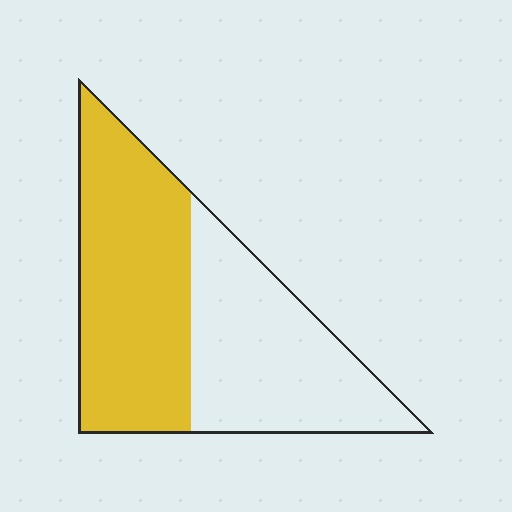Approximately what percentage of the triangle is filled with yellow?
Approximately 55%.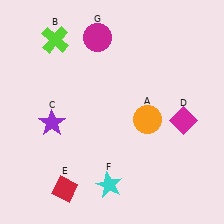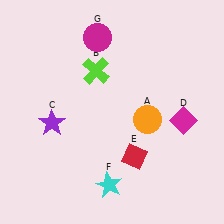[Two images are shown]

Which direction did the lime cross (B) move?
The lime cross (B) moved right.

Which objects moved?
The objects that moved are: the lime cross (B), the red diamond (E).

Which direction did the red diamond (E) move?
The red diamond (E) moved right.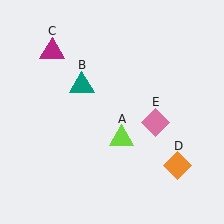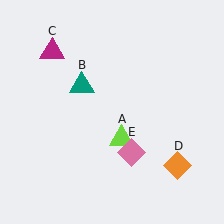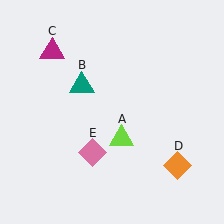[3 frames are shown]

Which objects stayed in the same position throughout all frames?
Lime triangle (object A) and teal triangle (object B) and magenta triangle (object C) and orange diamond (object D) remained stationary.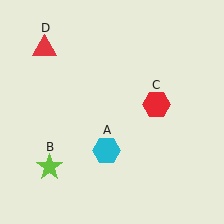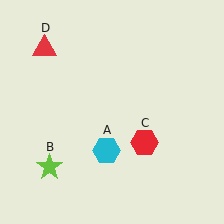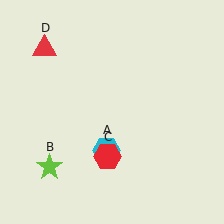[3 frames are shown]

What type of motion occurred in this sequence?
The red hexagon (object C) rotated clockwise around the center of the scene.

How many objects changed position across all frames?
1 object changed position: red hexagon (object C).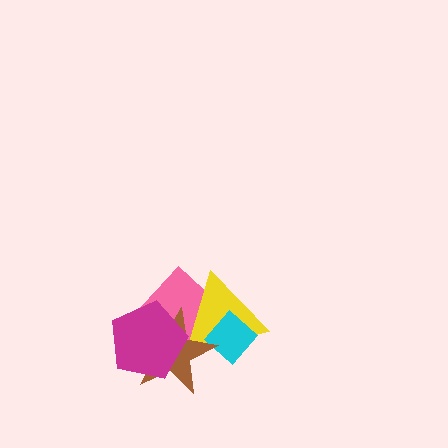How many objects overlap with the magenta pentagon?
3 objects overlap with the magenta pentagon.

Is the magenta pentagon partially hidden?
No, no other shape covers it.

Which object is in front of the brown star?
The magenta pentagon is in front of the brown star.